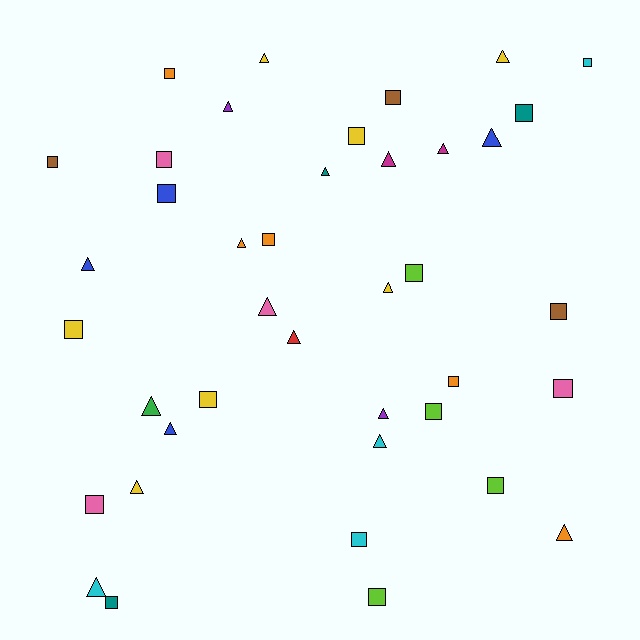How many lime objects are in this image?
There are 4 lime objects.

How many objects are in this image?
There are 40 objects.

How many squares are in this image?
There are 21 squares.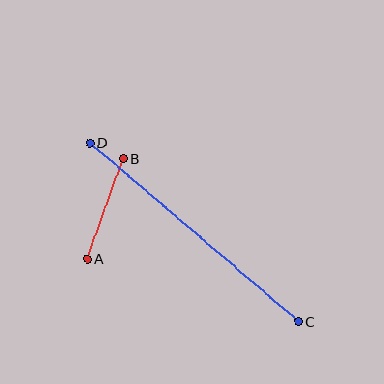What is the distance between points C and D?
The distance is approximately 274 pixels.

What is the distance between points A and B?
The distance is approximately 106 pixels.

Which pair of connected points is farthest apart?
Points C and D are farthest apart.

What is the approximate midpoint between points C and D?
The midpoint is at approximately (194, 232) pixels.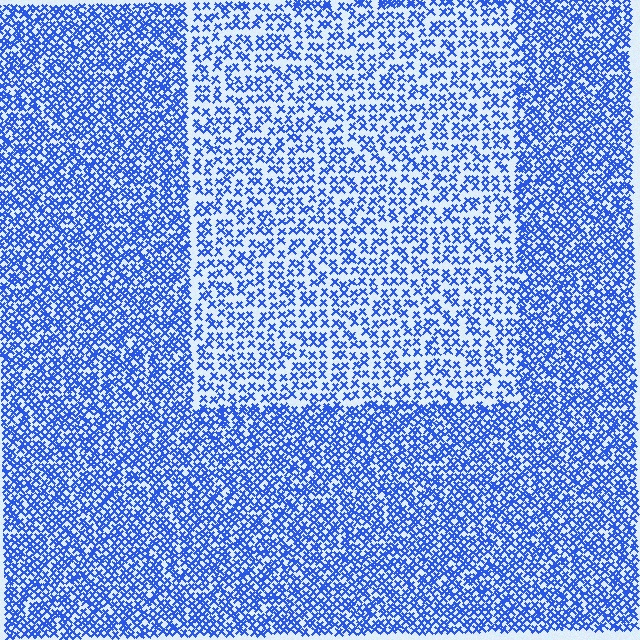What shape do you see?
I see a rectangle.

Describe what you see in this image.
The image contains small blue elements arranged at two different densities. A rectangle-shaped region is visible where the elements are less densely packed than the surrounding area.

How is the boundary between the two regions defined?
The boundary is defined by a change in element density (approximately 1.8x ratio). All elements are the same color, size, and shape.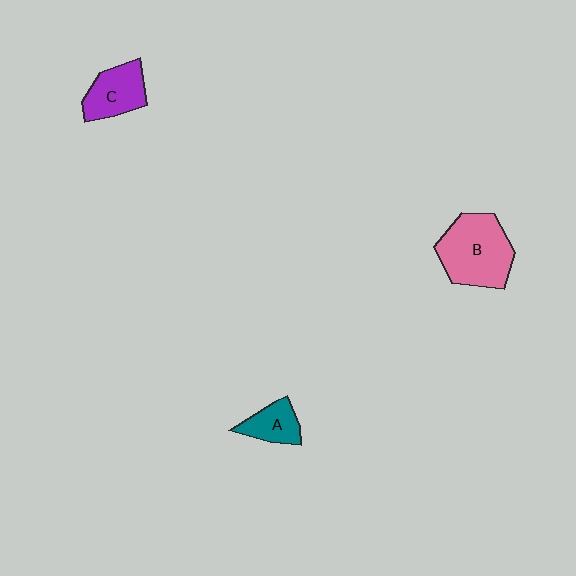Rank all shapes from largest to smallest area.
From largest to smallest: B (pink), C (purple), A (teal).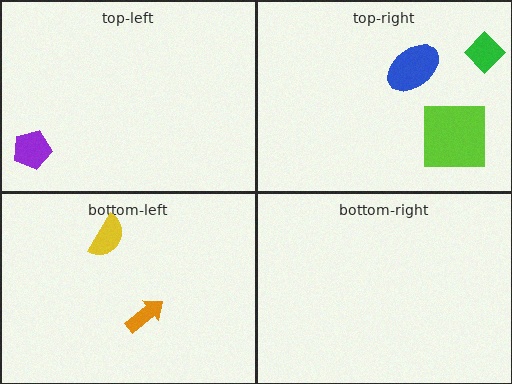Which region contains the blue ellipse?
The top-right region.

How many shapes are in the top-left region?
1.